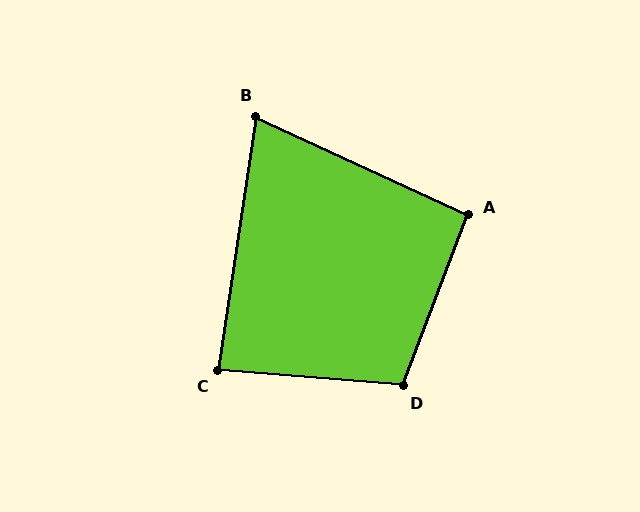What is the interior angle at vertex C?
Approximately 86 degrees (approximately right).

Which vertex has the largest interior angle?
D, at approximately 106 degrees.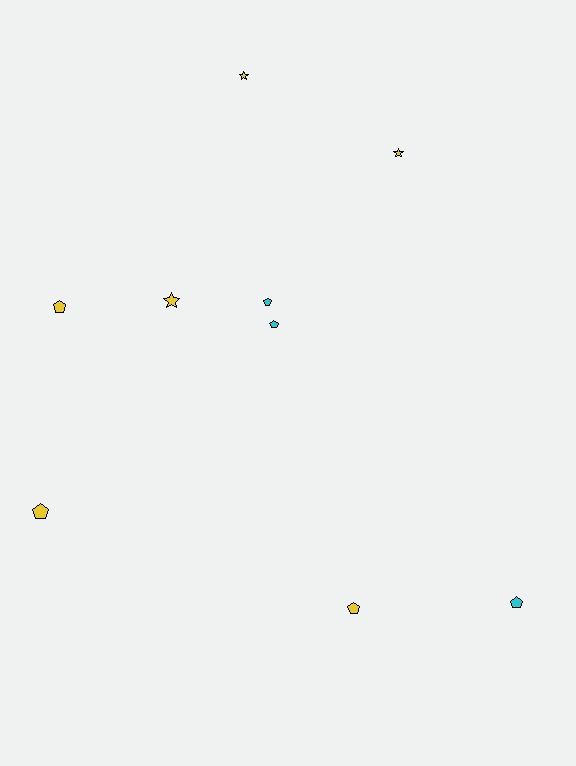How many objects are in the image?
There are 9 objects.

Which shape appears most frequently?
Pentagon, with 6 objects.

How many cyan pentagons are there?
There are 3 cyan pentagons.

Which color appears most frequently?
Yellow, with 6 objects.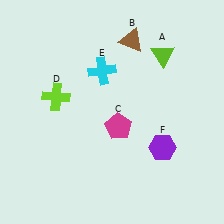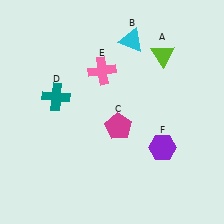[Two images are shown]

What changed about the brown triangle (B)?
In Image 1, B is brown. In Image 2, it changed to cyan.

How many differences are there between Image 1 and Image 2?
There are 3 differences between the two images.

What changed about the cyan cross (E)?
In Image 1, E is cyan. In Image 2, it changed to pink.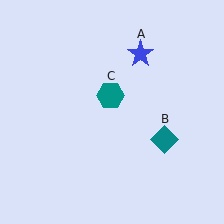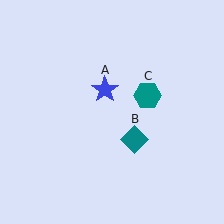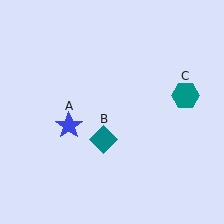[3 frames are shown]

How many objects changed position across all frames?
3 objects changed position: blue star (object A), teal diamond (object B), teal hexagon (object C).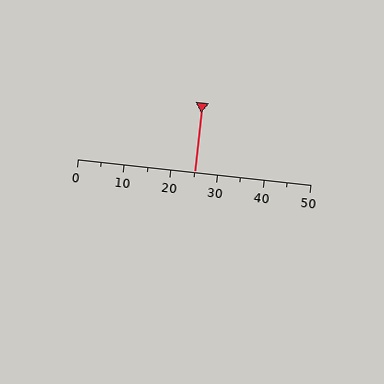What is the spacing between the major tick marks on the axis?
The major ticks are spaced 10 apart.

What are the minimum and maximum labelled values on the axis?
The axis runs from 0 to 50.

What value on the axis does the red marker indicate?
The marker indicates approximately 25.